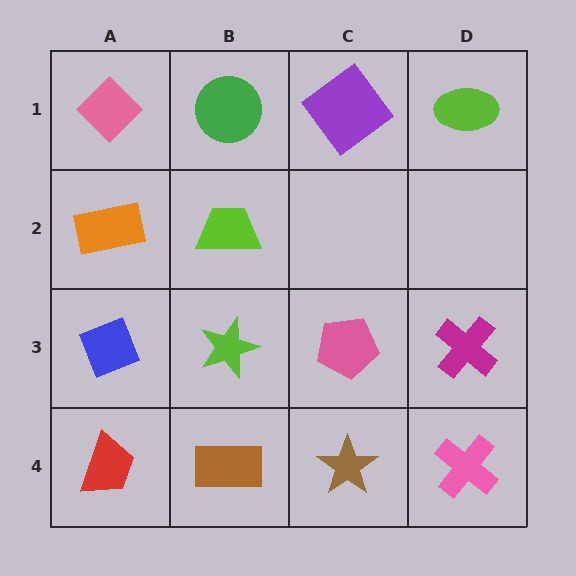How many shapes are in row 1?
4 shapes.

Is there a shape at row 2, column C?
No, that cell is empty.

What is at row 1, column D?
A lime ellipse.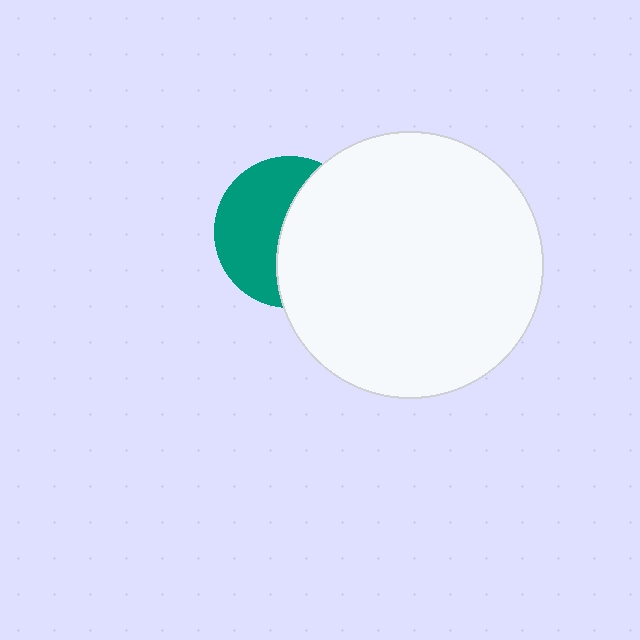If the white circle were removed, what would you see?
You would see the complete teal circle.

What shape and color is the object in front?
The object in front is a white circle.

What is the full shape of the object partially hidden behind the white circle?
The partially hidden object is a teal circle.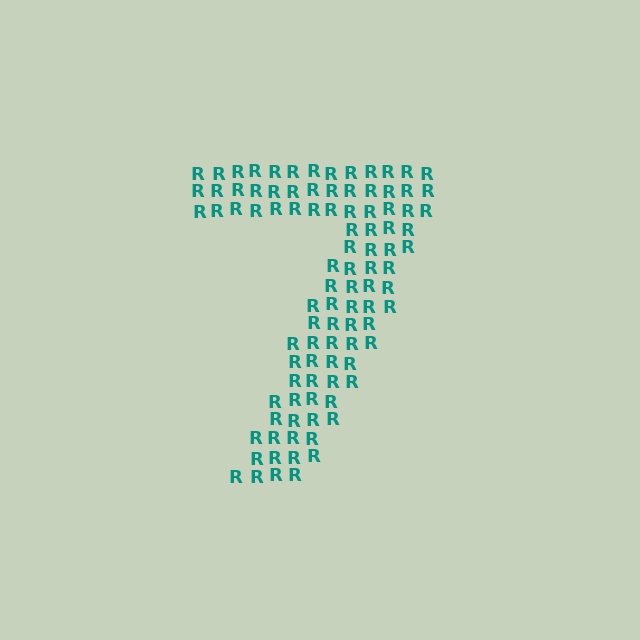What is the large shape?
The large shape is the digit 7.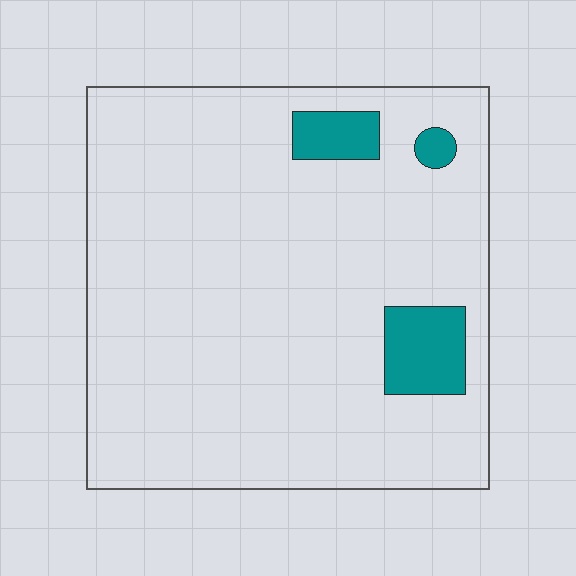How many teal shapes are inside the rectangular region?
3.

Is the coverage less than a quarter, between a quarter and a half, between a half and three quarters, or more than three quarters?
Less than a quarter.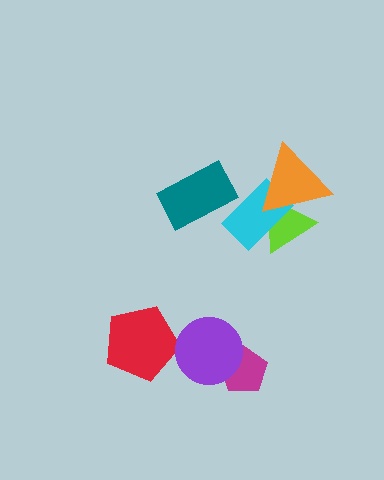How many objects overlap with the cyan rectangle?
2 objects overlap with the cyan rectangle.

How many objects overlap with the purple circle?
1 object overlaps with the purple circle.